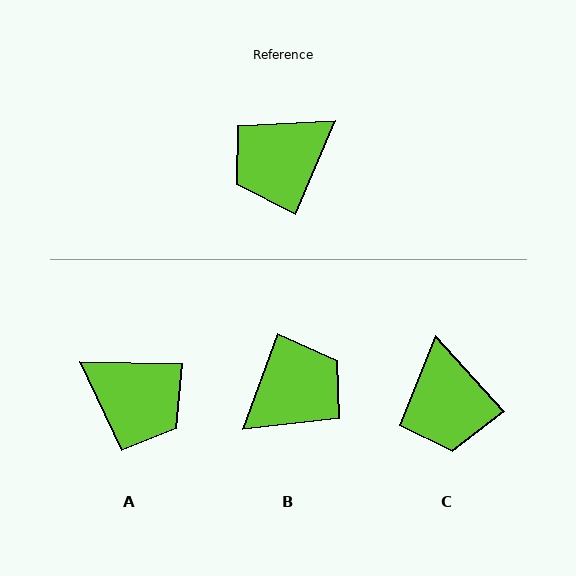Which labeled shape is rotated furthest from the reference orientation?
B, about 177 degrees away.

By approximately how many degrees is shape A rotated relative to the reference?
Approximately 112 degrees counter-clockwise.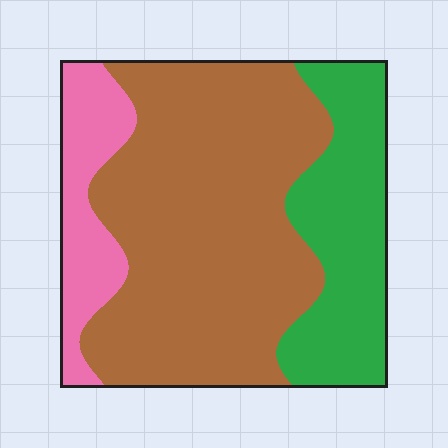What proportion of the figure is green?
Green takes up between a sixth and a third of the figure.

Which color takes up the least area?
Pink, at roughly 15%.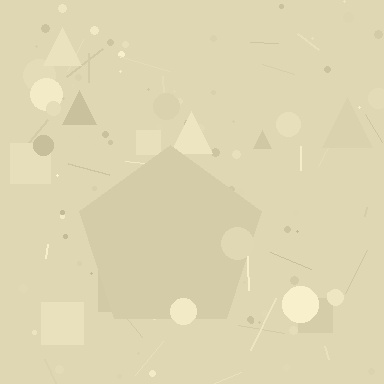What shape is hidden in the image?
A pentagon is hidden in the image.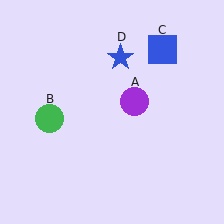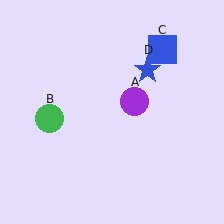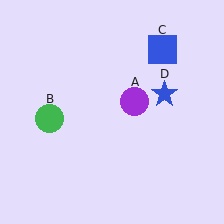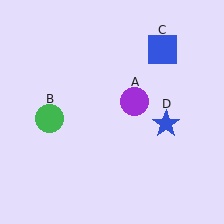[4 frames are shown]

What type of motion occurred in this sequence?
The blue star (object D) rotated clockwise around the center of the scene.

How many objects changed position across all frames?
1 object changed position: blue star (object D).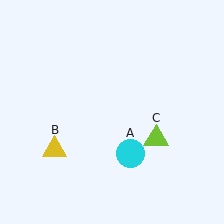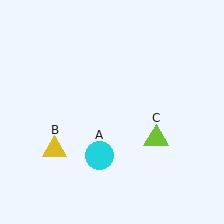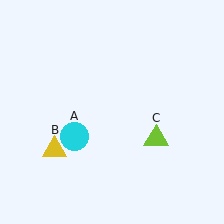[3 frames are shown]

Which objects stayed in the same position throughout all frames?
Yellow triangle (object B) and lime triangle (object C) remained stationary.